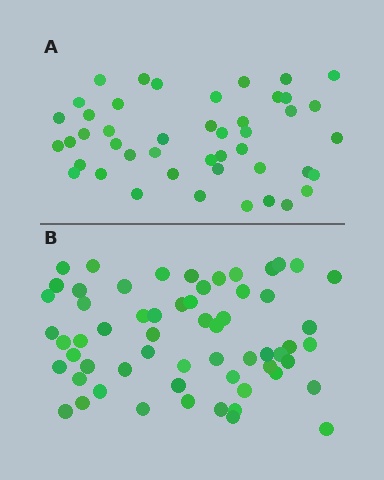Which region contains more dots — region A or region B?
Region B (the bottom region) has more dots.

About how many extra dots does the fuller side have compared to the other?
Region B has approximately 15 more dots than region A.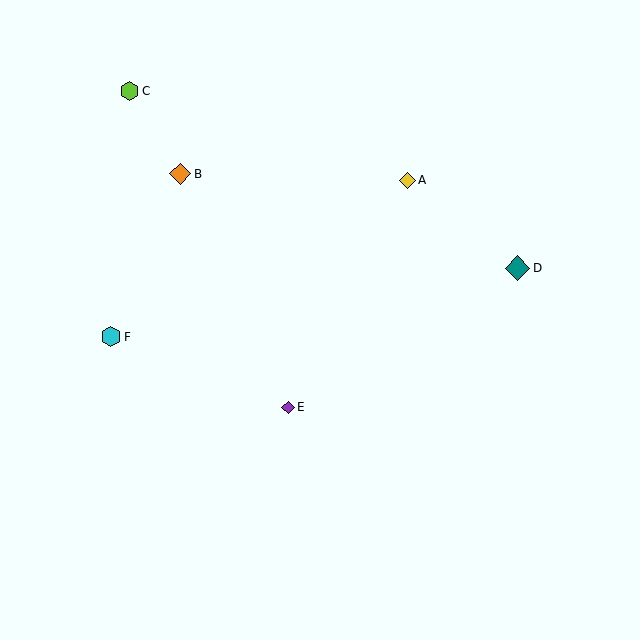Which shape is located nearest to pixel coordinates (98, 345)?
The cyan hexagon (labeled F) at (111, 337) is nearest to that location.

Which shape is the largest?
The teal diamond (labeled D) is the largest.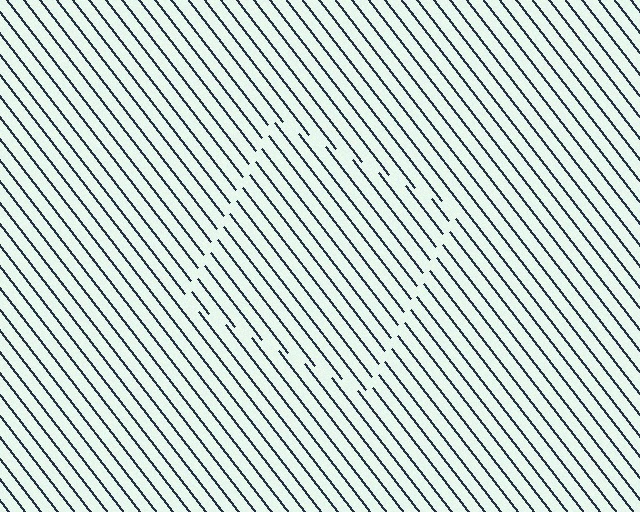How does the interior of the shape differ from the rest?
The interior of the shape contains the same grating, shifted by half a period — the contour is defined by the phase discontinuity where line-ends from the inner and outer gratings abut.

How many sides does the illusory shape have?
4 sides — the line-ends trace a square.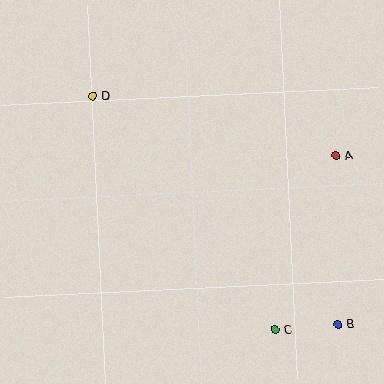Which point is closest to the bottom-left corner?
Point C is closest to the bottom-left corner.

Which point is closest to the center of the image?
Point D at (93, 96) is closest to the center.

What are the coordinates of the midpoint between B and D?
The midpoint between B and D is at (216, 210).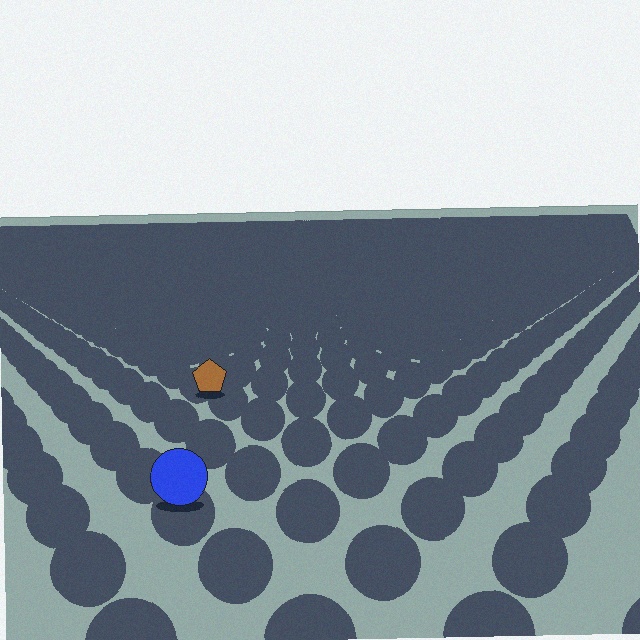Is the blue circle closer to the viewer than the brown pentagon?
Yes. The blue circle is closer — you can tell from the texture gradient: the ground texture is coarser near it.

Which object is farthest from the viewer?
The brown pentagon is farthest from the viewer. It appears smaller and the ground texture around it is denser.